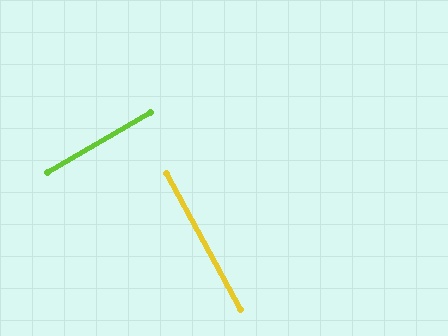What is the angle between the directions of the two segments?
Approximately 89 degrees.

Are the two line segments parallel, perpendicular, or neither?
Perpendicular — they meet at approximately 89°.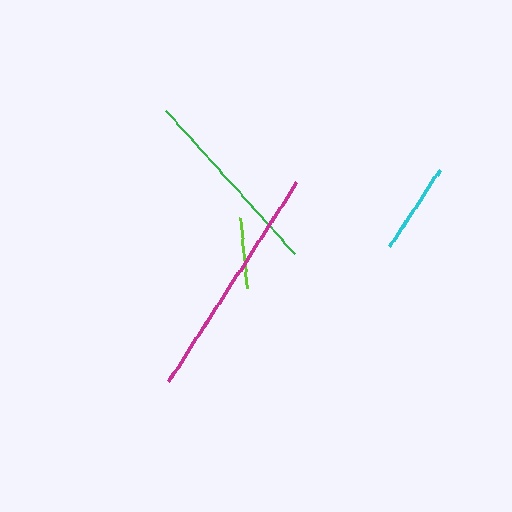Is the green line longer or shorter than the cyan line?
The green line is longer than the cyan line.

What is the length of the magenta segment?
The magenta segment is approximately 237 pixels long.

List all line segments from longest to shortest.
From longest to shortest: magenta, green, cyan, lime.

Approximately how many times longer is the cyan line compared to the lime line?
The cyan line is approximately 1.3 times the length of the lime line.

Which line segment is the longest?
The magenta line is the longest at approximately 237 pixels.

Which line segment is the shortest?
The lime line is the shortest at approximately 70 pixels.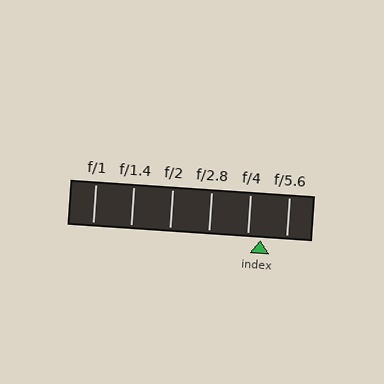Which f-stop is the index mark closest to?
The index mark is closest to f/4.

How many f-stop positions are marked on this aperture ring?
There are 6 f-stop positions marked.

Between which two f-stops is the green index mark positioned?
The index mark is between f/4 and f/5.6.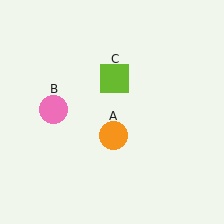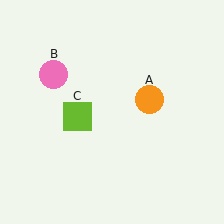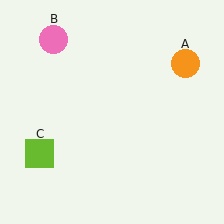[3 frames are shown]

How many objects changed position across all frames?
3 objects changed position: orange circle (object A), pink circle (object B), lime square (object C).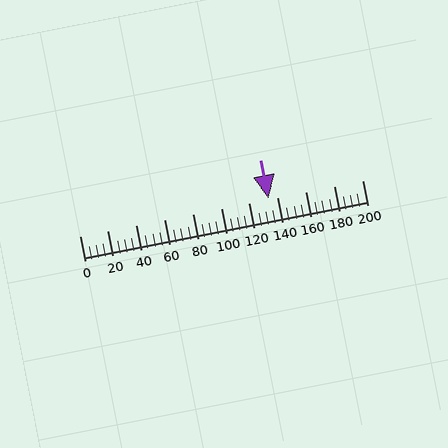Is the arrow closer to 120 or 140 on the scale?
The arrow is closer to 140.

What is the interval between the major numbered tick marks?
The major tick marks are spaced 20 units apart.